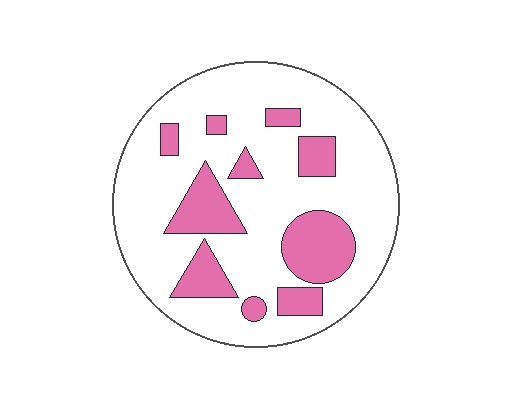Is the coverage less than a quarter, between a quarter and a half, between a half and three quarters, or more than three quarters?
Less than a quarter.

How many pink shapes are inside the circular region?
10.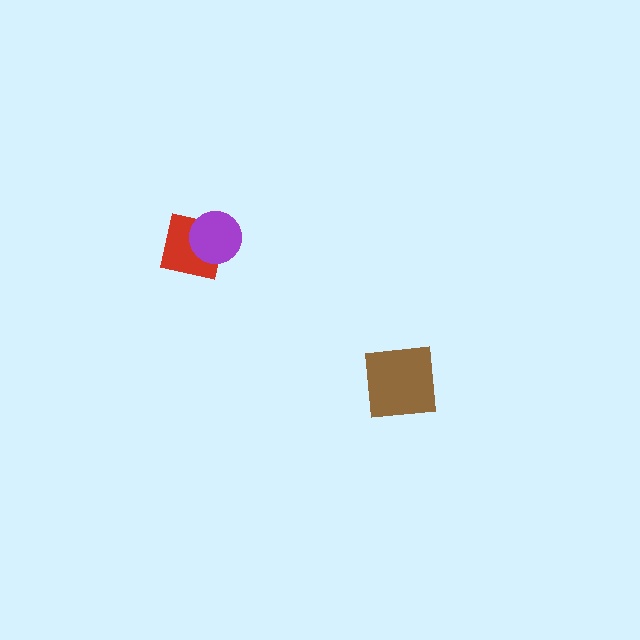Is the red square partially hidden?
Yes, it is partially covered by another shape.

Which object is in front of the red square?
The purple circle is in front of the red square.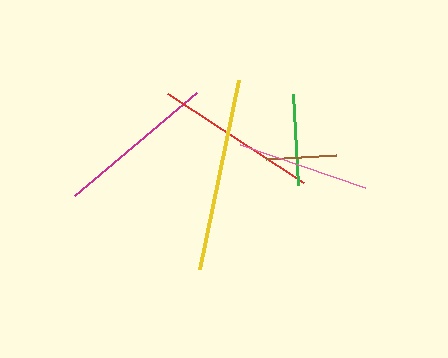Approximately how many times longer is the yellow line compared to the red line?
The yellow line is approximately 1.2 times the length of the red line.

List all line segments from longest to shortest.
From longest to shortest: yellow, red, magenta, pink, green, brown.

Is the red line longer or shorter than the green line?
The red line is longer than the green line.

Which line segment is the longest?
The yellow line is the longest at approximately 193 pixels.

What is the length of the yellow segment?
The yellow segment is approximately 193 pixels long.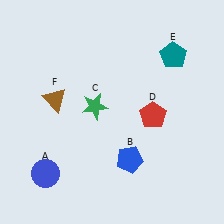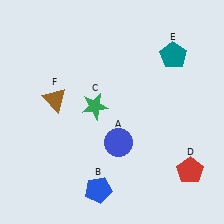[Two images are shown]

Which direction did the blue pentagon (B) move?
The blue pentagon (B) moved left.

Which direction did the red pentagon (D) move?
The red pentagon (D) moved down.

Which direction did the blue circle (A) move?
The blue circle (A) moved right.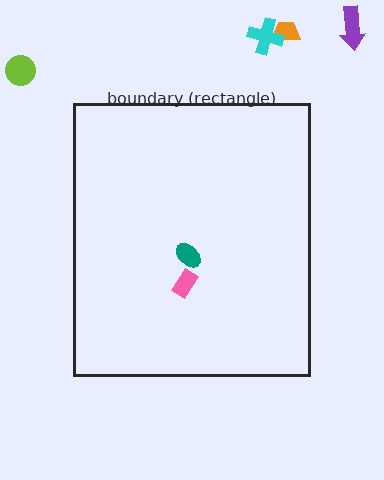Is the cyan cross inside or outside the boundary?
Outside.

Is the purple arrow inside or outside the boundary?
Outside.